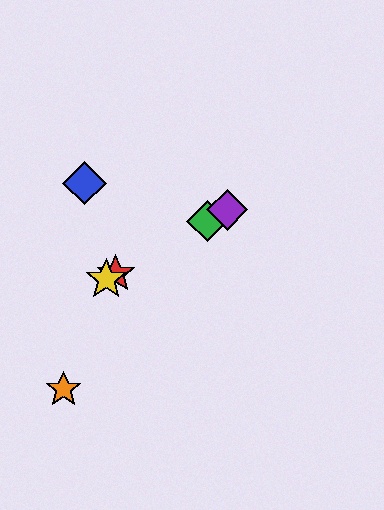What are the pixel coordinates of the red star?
The red star is at (116, 274).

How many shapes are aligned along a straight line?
4 shapes (the red star, the green diamond, the yellow star, the purple diamond) are aligned along a straight line.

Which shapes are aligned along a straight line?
The red star, the green diamond, the yellow star, the purple diamond are aligned along a straight line.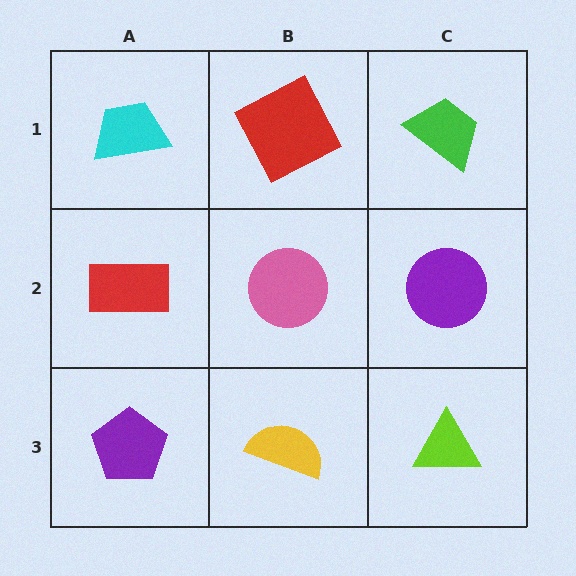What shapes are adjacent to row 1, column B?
A pink circle (row 2, column B), a cyan trapezoid (row 1, column A), a green trapezoid (row 1, column C).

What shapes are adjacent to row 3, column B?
A pink circle (row 2, column B), a purple pentagon (row 3, column A), a lime triangle (row 3, column C).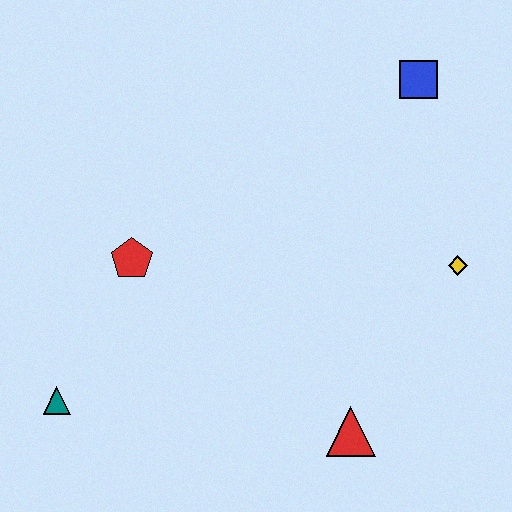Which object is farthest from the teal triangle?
The blue square is farthest from the teal triangle.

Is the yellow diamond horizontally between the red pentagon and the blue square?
No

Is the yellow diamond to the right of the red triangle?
Yes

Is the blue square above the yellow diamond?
Yes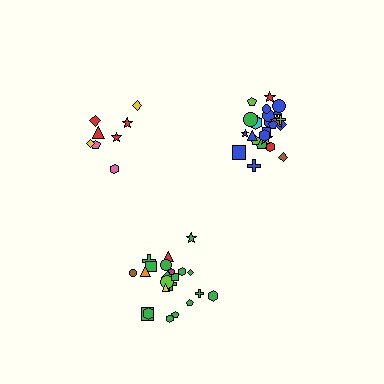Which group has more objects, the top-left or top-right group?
The top-right group.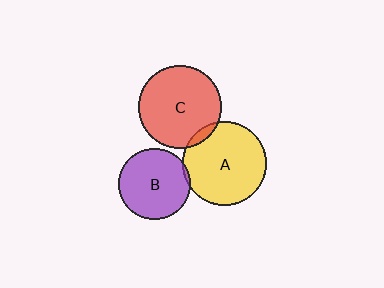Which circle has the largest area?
Circle A (yellow).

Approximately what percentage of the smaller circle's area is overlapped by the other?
Approximately 5%.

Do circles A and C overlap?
Yes.